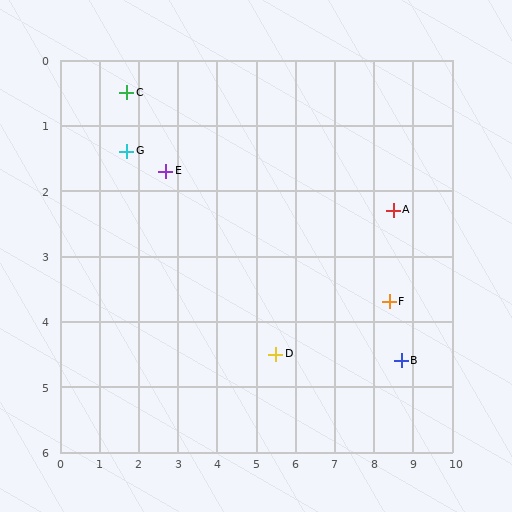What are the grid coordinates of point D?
Point D is at approximately (5.5, 4.5).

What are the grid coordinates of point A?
Point A is at approximately (8.5, 2.3).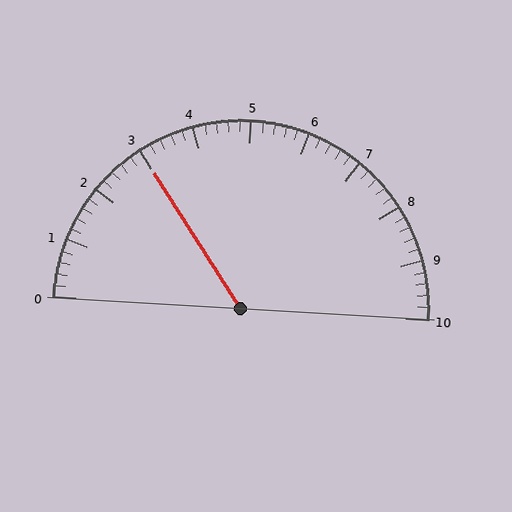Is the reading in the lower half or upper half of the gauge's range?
The reading is in the lower half of the range (0 to 10).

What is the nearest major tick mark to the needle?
The nearest major tick mark is 3.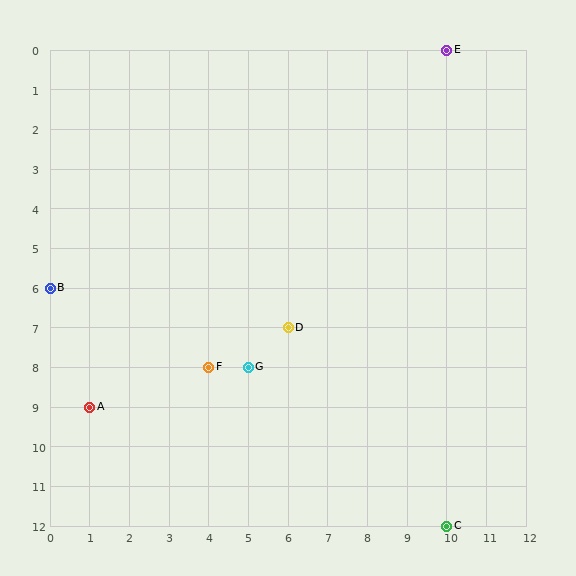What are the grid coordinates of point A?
Point A is at grid coordinates (1, 9).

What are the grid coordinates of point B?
Point B is at grid coordinates (0, 6).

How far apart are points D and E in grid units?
Points D and E are 4 columns and 7 rows apart (about 8.1 grid units diagonally).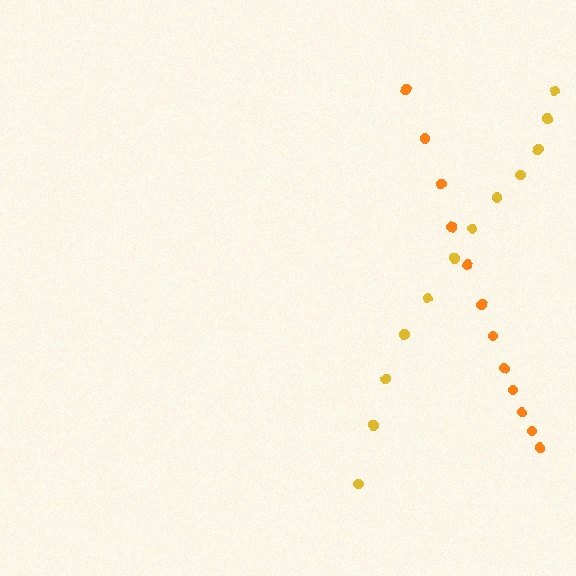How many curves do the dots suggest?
There are 2 distinct paths.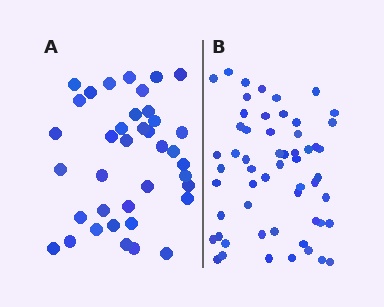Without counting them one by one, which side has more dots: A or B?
Region B (the right region) has more dots.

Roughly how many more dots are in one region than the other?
Region B has approximately 20 more dots than region A.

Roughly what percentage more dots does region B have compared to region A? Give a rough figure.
About 45% more.